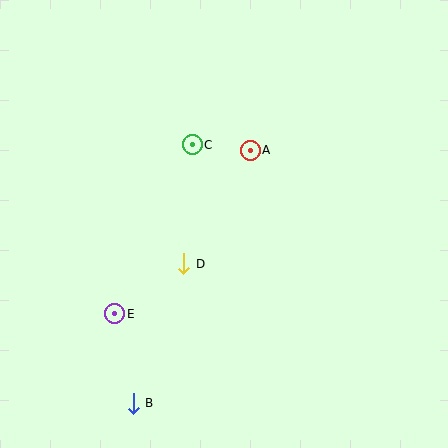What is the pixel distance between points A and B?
The distance between A and B is 279 pixels.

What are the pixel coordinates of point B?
Point B is at (133, 403).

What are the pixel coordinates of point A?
Point A is at (250, 150).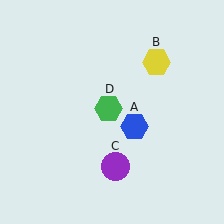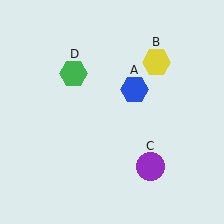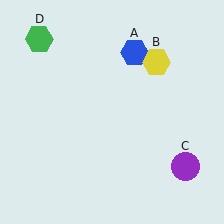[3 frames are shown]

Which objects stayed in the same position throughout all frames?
Yellow hexagon (object B) remained stationary.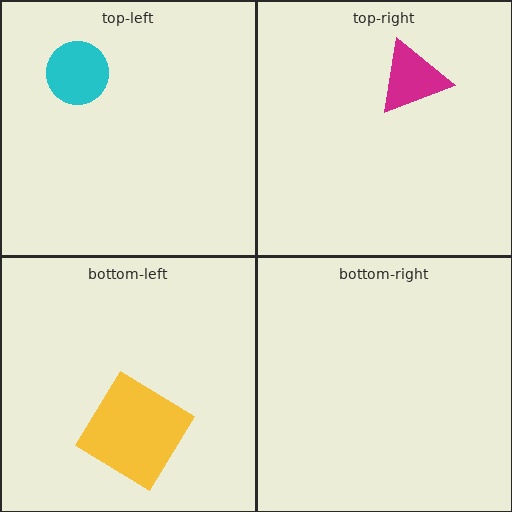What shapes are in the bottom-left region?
The yellow diamond.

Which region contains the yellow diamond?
The bottom-left region.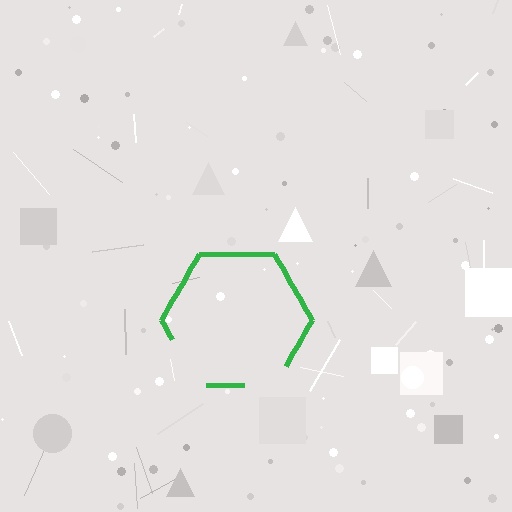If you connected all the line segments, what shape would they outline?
They would outline a hexagon.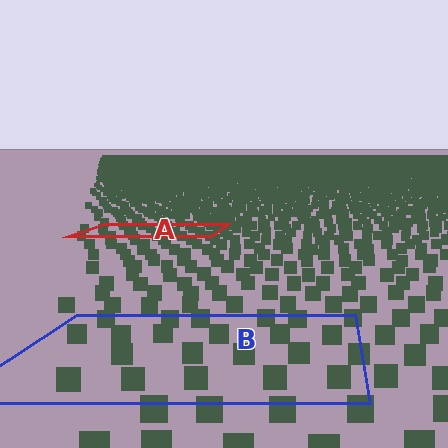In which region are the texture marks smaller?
The texture marks are smaller in region A, because it is farther away.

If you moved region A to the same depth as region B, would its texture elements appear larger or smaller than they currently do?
They would appear larger. At a closer depth, the same texture elements are projected at a bigger on-screen size.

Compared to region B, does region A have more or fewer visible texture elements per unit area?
Region A has more texture elements per unit area — they are packed more densely because it is farther away.